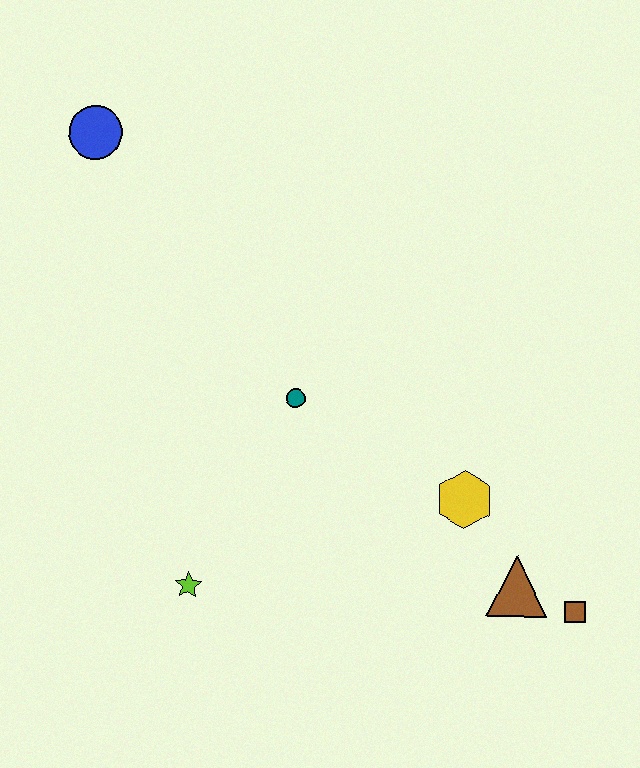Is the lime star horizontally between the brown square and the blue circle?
Yes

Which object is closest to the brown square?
The brown triangle is closest to the brown square.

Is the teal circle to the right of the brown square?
No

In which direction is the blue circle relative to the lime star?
The blue circle is above the lime star.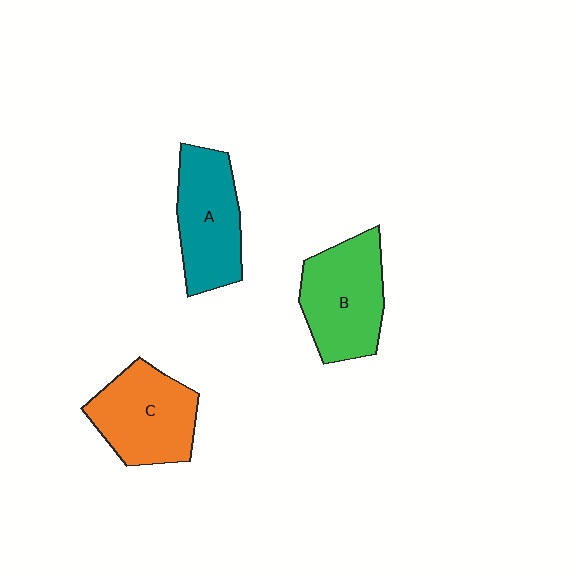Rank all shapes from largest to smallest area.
From largest to smallest: B (green), C (orange), A (teal).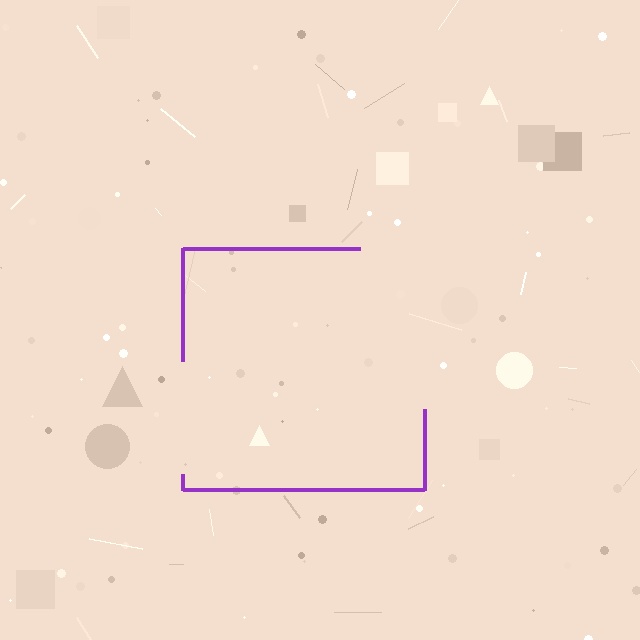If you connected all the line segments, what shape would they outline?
They would outline a square.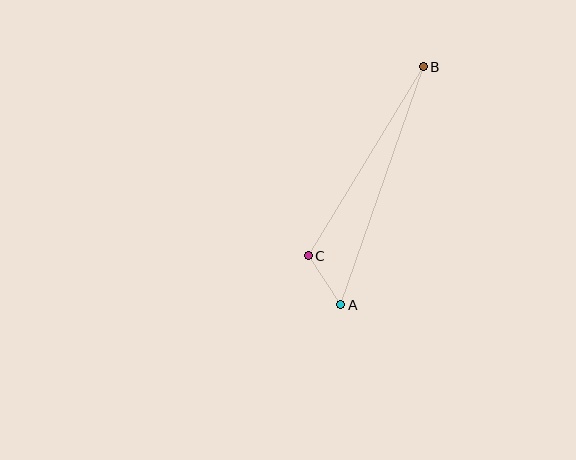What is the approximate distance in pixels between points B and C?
The distance between B and C is approximately 221 pixels.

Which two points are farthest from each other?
Points A and B are farthest from each other.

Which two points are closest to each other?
Points A and C are closest to each other.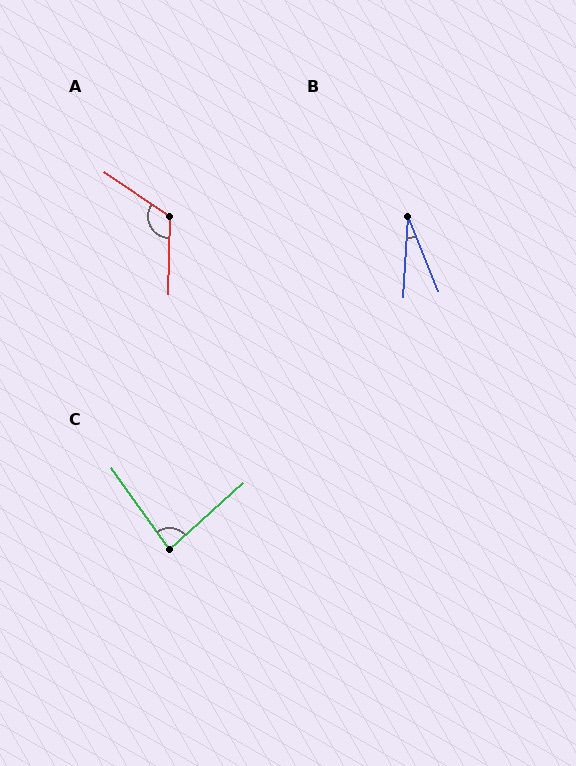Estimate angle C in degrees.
Approximately 83 degrees.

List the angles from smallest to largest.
B (25°), C (83°), A (123°).